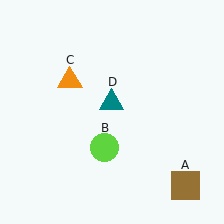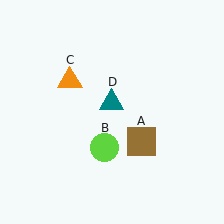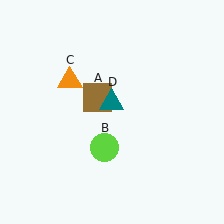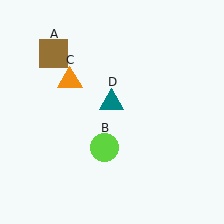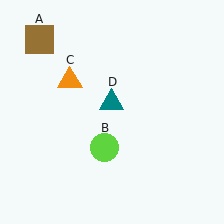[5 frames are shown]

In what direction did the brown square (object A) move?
The brown square (object A) moved up and to the left.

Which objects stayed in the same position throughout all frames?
Lime circle (object B) and orange triangle (object C) and teal triangle (object D) remained stationary.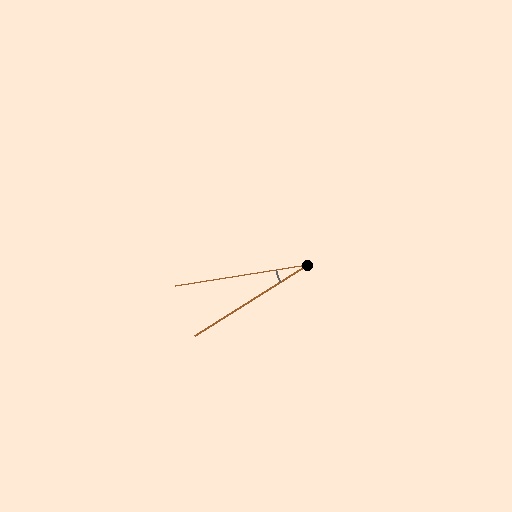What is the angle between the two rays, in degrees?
Approximately 23 degrees.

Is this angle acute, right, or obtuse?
It is acute.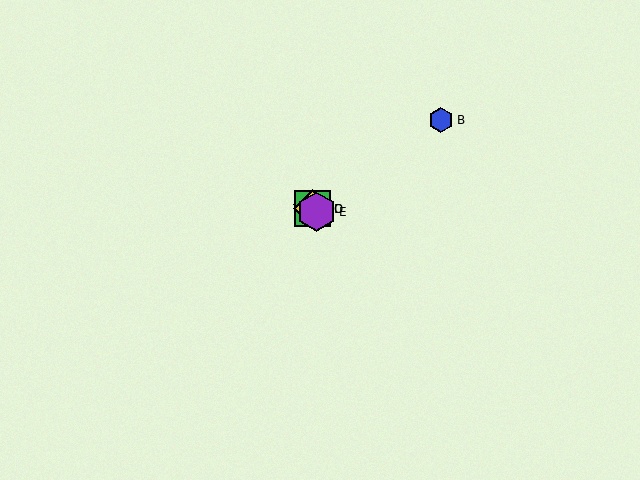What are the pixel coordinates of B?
Object B is at (441, 120).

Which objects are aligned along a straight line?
Objects A, C, D, E are aligned along a straight line.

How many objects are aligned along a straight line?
4 objects (A, C, D, E) are aligned along a straight line.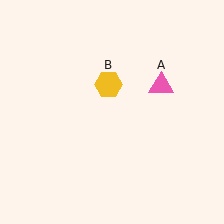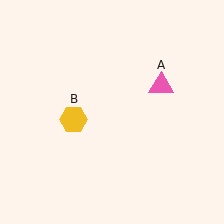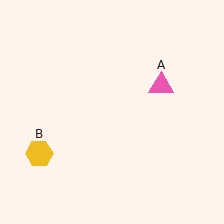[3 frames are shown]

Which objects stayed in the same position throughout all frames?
Pink triangle (object A) remained stationary.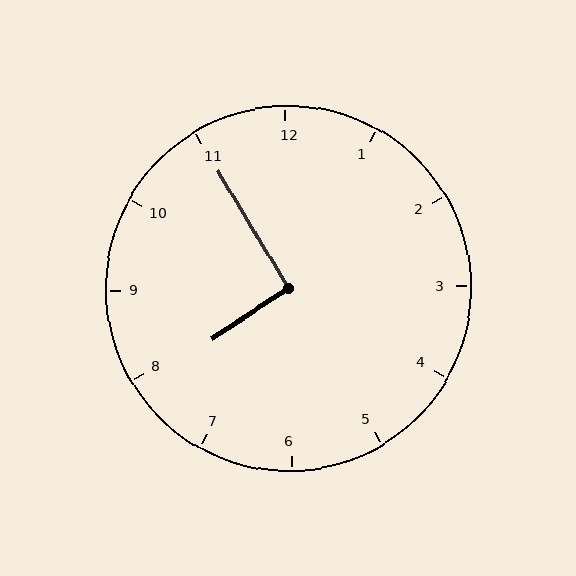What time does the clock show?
7:55.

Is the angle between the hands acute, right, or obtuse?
It is right.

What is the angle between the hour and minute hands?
Approximately 92 degrees.